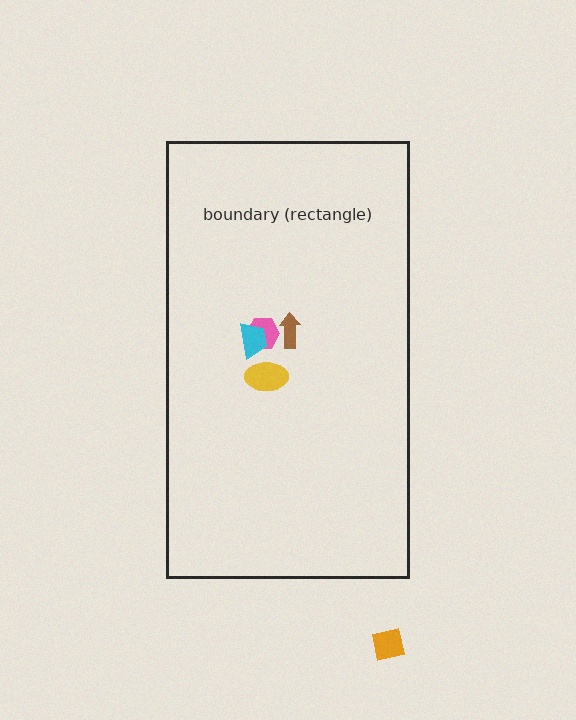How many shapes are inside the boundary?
4 inside, 1 outside.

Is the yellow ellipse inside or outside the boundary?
Inside.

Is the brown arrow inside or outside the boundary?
Inside.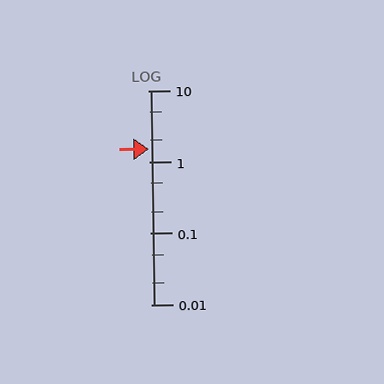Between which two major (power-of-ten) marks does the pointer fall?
The pointer is between 1 and 10.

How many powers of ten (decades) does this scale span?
The scale spans 3 decades, from 0.01 to 10.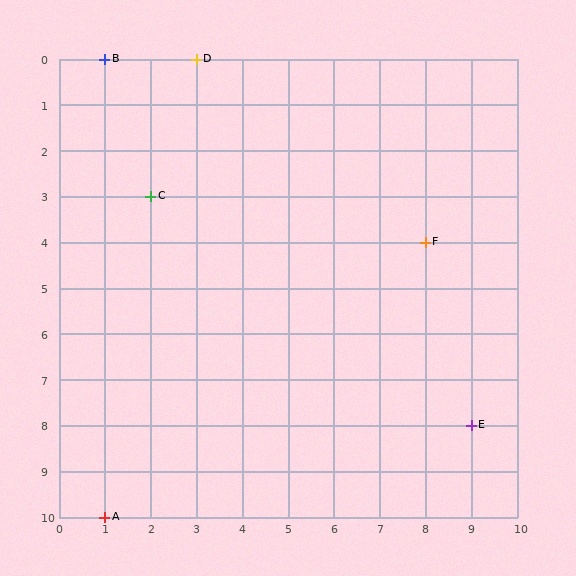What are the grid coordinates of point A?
Point A is at grid coordinates (1, 10).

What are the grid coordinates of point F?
Point F is at grid coordinates (8, 4).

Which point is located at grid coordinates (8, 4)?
Point F is at (8, 4).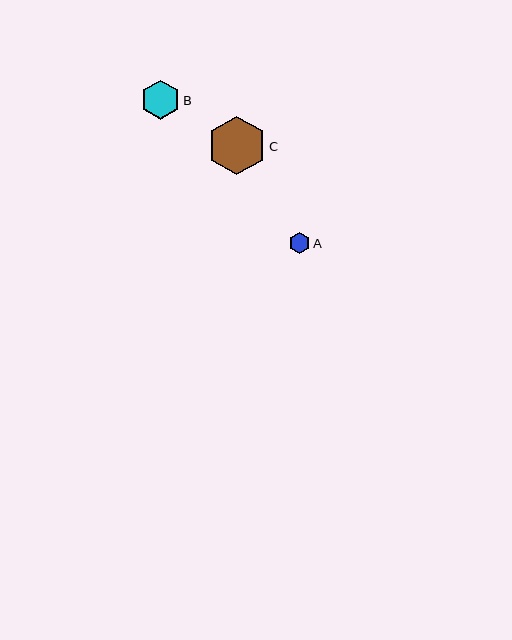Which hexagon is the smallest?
Hexagon A is the smallest with a size of approximately 21 pixels.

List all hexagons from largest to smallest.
From largest to smallest: C, B, A.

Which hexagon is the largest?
Hexagon C is the largest with a size of approximately 59 pixels.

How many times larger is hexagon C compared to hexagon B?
Hexagon C is approximately 1.5 times the size of hexagon B.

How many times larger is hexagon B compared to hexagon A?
Hexagon B is approximately 1.9 times the size of hexagon A.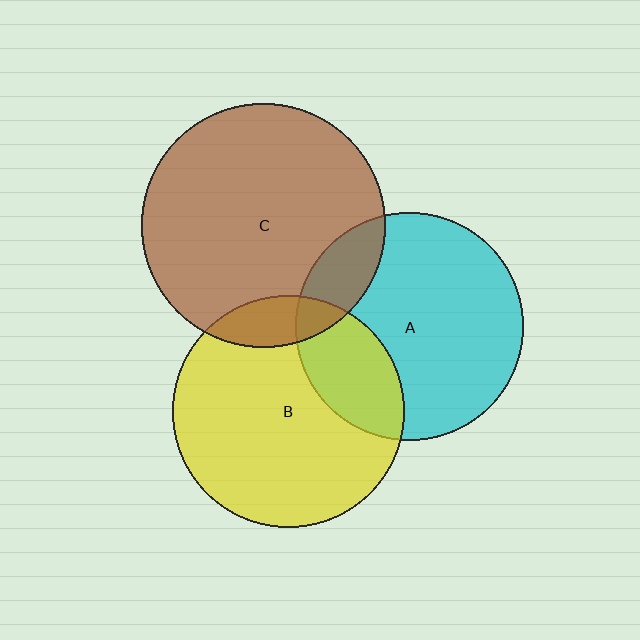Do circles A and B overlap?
Yes.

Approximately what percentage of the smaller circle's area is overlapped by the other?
Approximately 25%.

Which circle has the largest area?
Circle C (brown).